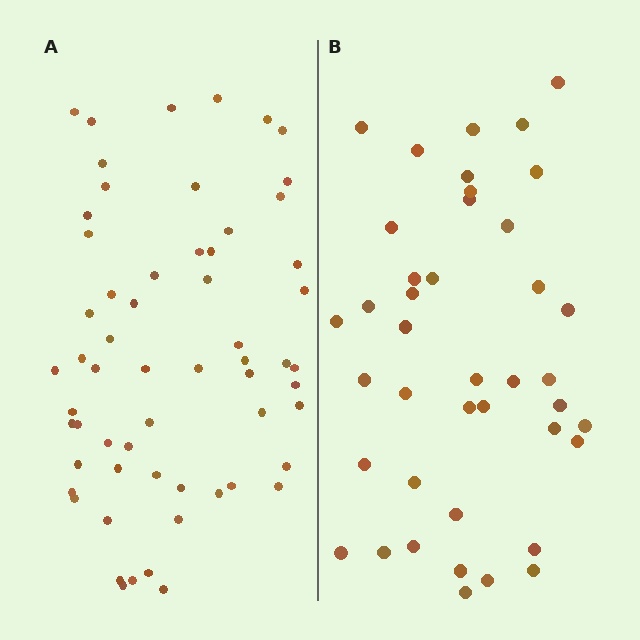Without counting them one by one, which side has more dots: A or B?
Region A (the left region) has more dots.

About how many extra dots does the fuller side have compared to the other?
Region A has approximately 20 more dots than region B.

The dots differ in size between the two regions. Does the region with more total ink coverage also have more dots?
No. Region B has more total ink coverage because its dots are larger, but region A actually contains more individual dots. Total area can be misleading — the number of items is what matters here.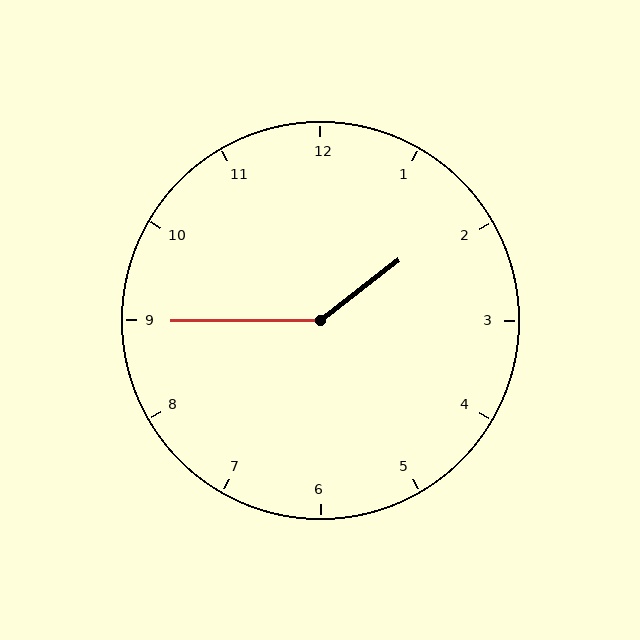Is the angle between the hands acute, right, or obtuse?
It is obtuse.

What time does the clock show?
1:45.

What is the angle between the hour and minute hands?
Approximately 142 degrees.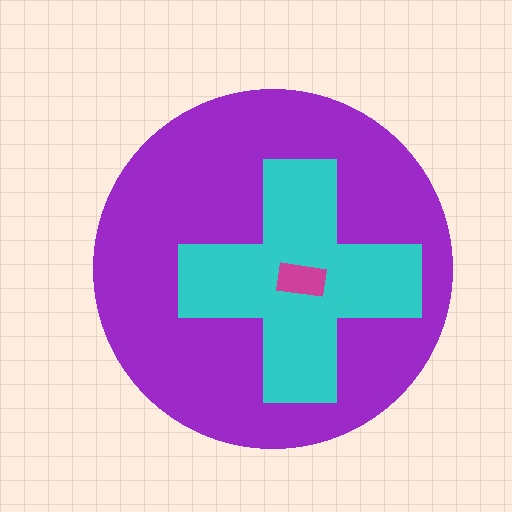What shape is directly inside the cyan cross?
The magenta rectangle.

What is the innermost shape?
The magenta rectangle.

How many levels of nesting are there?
3.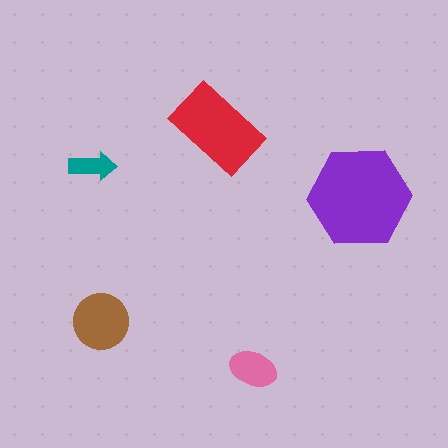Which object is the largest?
The purple hexagon.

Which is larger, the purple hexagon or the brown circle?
The purple hexagon.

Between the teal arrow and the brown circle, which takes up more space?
The brown circle.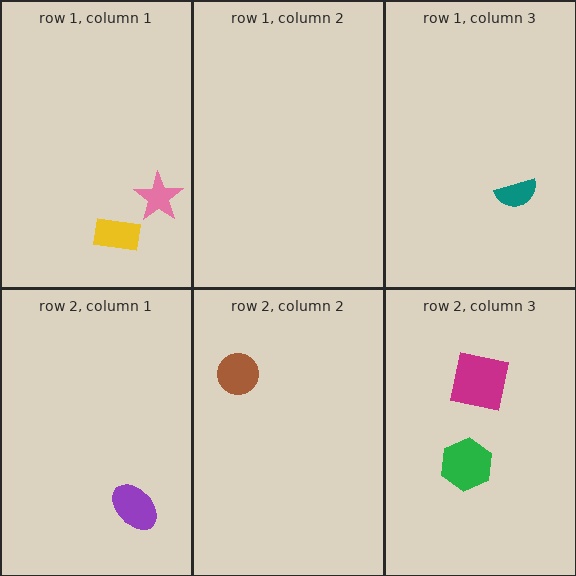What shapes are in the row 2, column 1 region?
The purple ellipse.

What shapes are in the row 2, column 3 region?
The green hexagon, the magenta square.